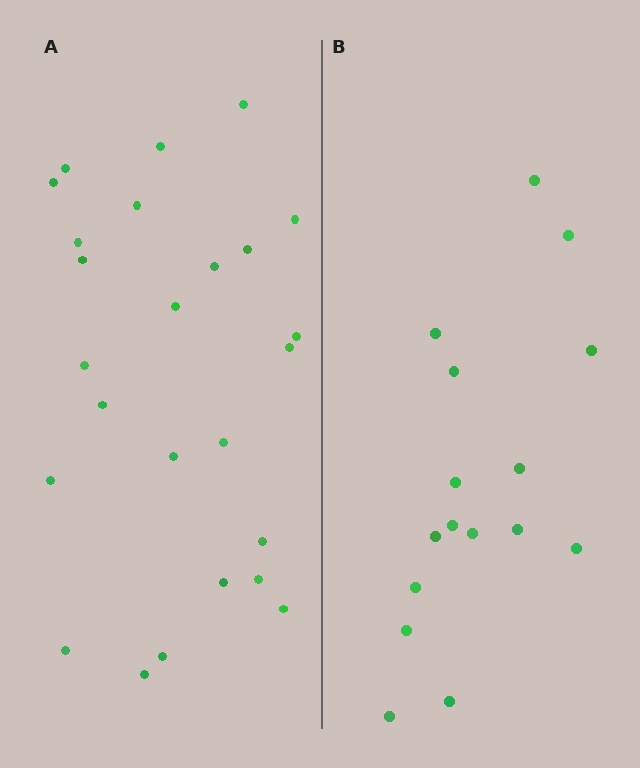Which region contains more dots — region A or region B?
Region A (the left region) has more dots.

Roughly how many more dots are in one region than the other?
Region A has roughly 8 or so more dots than region B.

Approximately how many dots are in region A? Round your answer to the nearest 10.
About 20 dots. (The exact count is 25, which rounds to 20.)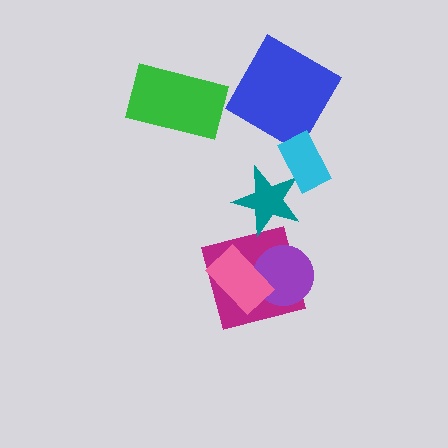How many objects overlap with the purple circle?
2 objects overlap with the purple circle.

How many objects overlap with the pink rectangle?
2 objects overlap with the pink rectangle.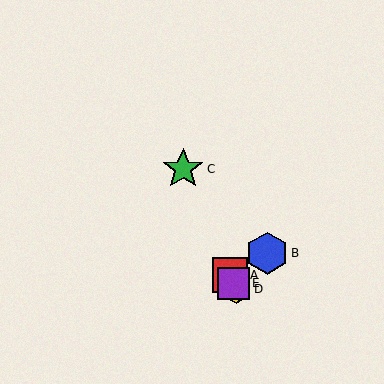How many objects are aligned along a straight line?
4 objects (A, C, D, E) are aligned along a straight line.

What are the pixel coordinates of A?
Object A is at (230, 275).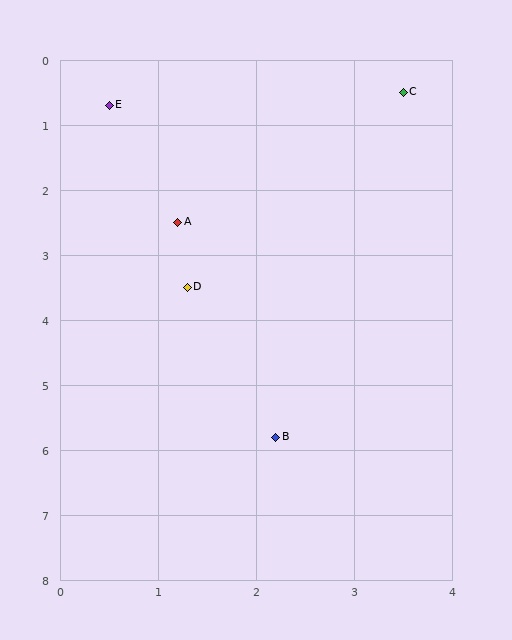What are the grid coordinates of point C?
Point C is at approximately (3.5, 0.5).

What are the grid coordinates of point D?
Point D is at approximately (1.3, 3.5).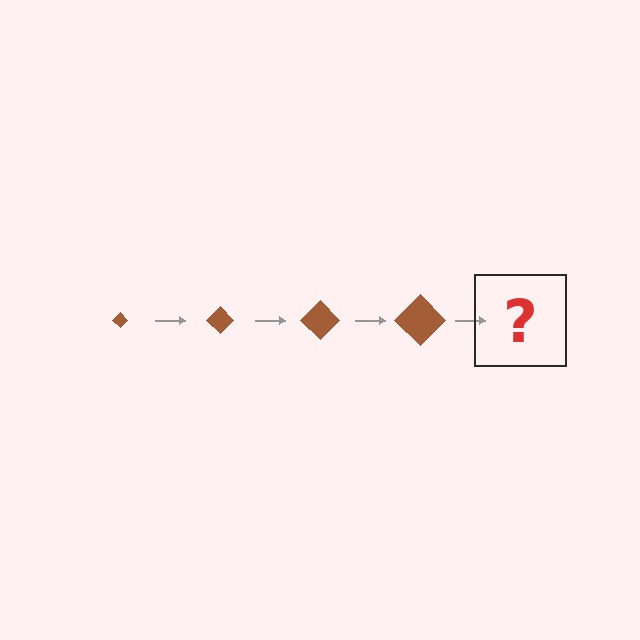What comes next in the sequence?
The next element should be a brown diamond, larger than the previous one.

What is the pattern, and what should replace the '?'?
The pattern is that the diamond gets progressively larger each step. The '?' should be a brown diamond, larger than the previous one.